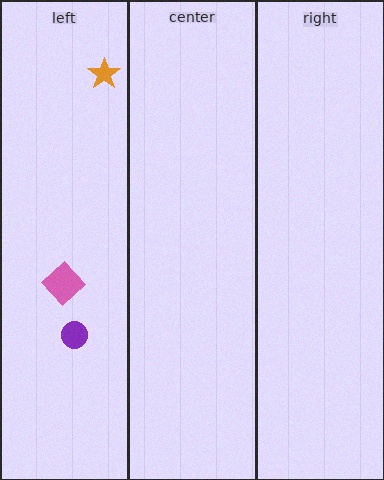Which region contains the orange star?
The left region.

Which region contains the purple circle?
The left region.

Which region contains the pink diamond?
The left region.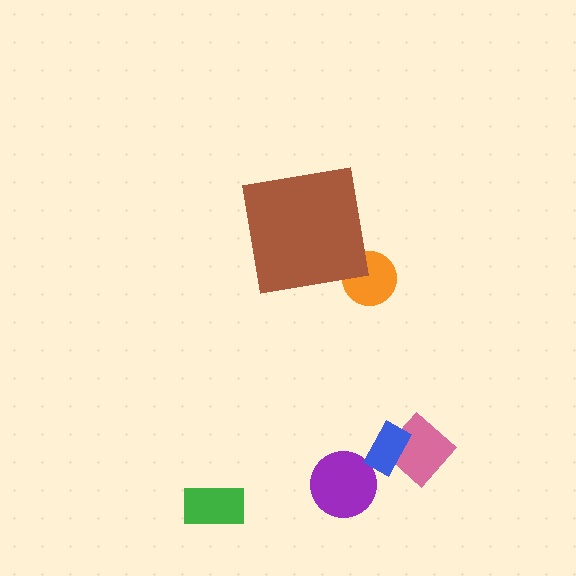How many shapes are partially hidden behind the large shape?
1 shape is partially hidden.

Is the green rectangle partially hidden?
No, the green rectangle is fully visible.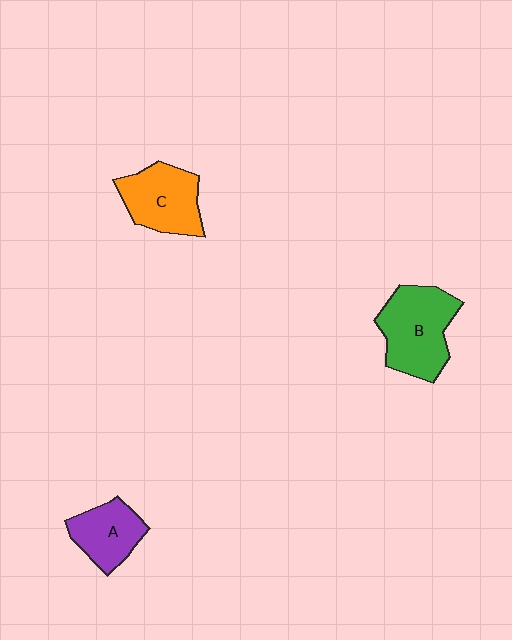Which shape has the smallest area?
Shape A (purple).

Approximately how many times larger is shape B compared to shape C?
Approximately 1.2 times.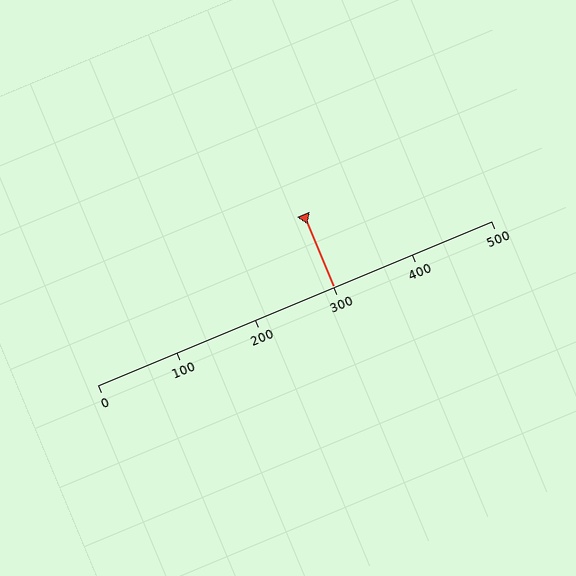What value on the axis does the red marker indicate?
The marker indicates approximately 300.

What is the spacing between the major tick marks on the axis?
The major ticks are spaced 100 apart.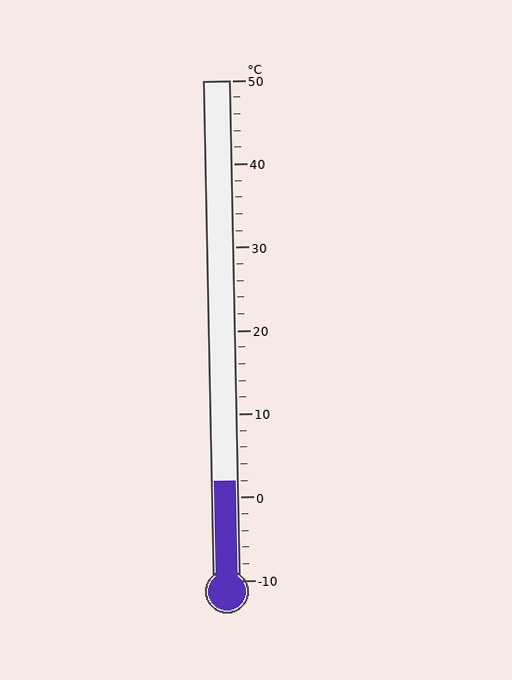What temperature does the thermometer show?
The thermometer shows approximately 2°C.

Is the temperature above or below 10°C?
The temperature is below 10°C.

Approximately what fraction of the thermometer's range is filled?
The thermometer is filled to approximately 20% of its range.